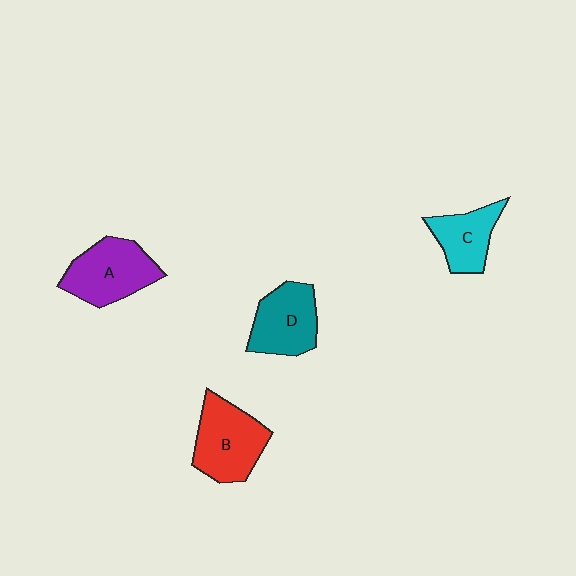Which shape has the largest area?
Shape B (red).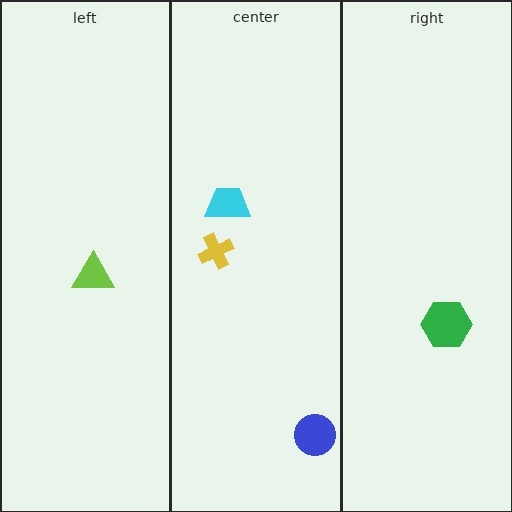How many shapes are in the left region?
1.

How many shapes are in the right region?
1.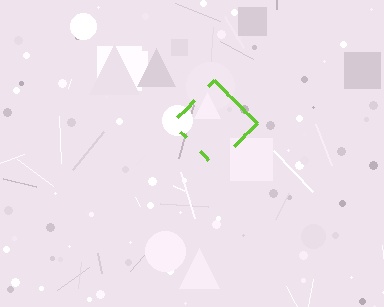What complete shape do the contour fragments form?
The contour fragments form a diamond.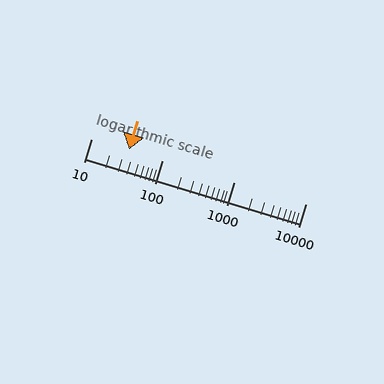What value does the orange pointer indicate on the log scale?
The pointer indicates approximately 34.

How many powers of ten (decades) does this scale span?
The scale spans 3 decades, from 10 to 10000.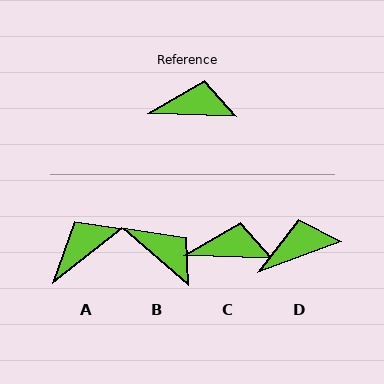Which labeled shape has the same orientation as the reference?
C.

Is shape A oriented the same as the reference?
No, it is off by about 40 degrees.